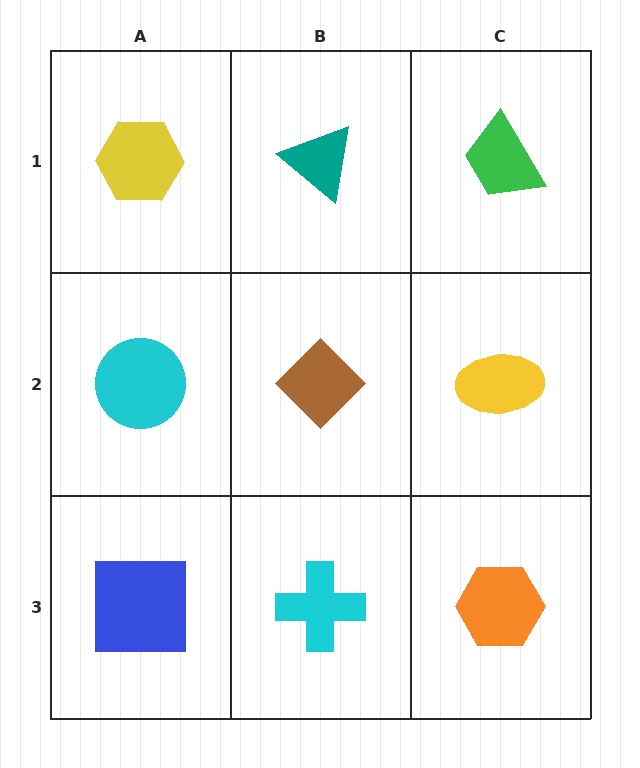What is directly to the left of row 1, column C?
A teal triangle.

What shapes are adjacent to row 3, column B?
A brown diamond (row 2, column B), a blue square (row 3, column A), an orange hexagon (row 3, column C).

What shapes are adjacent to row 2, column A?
A yellow hexagon (row 1, column A), a blue square (row 3, column A), a brown diamond (row 2, column B).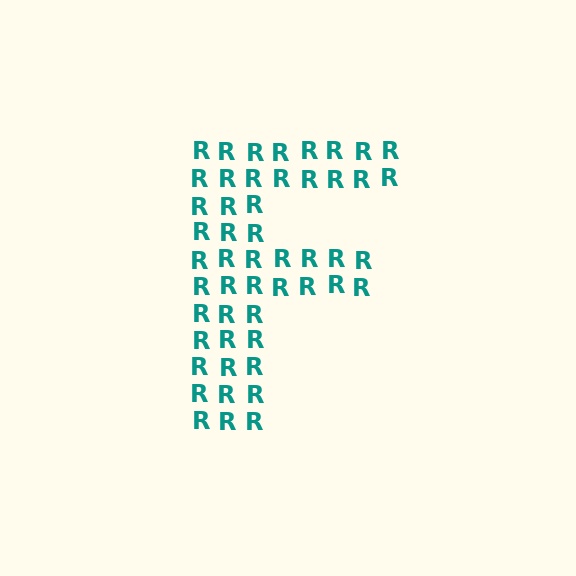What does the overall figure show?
The overall figure shows the letter F.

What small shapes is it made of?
It is made of small letter R's.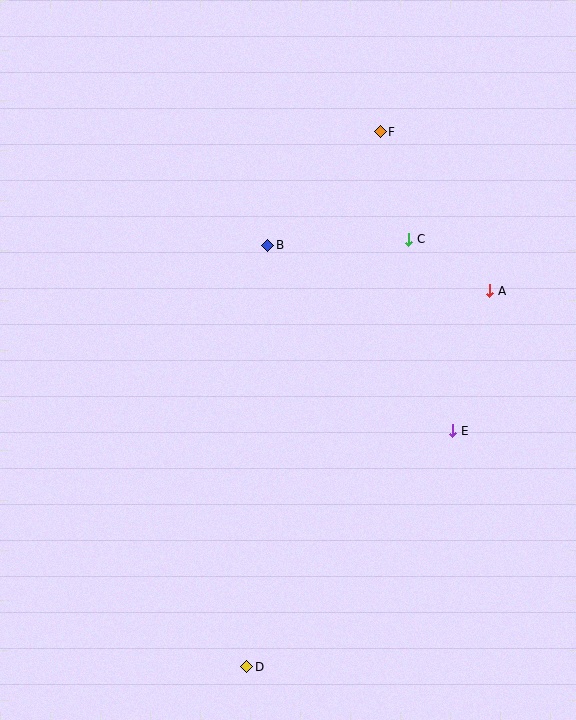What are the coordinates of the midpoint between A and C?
The midpoint between A and C is at (449, 265).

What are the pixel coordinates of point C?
Point C is at (409, 239).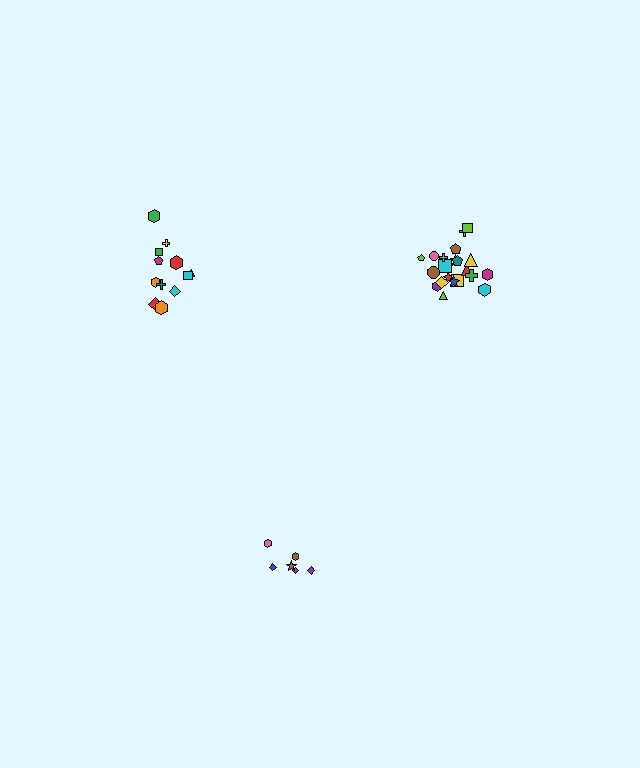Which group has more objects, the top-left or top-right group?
The top-right group.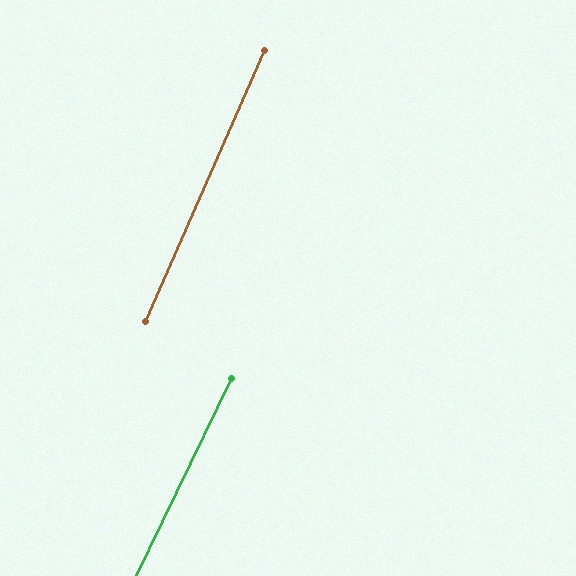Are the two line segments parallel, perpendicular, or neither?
Parallel — their directions differ by only 2.0°.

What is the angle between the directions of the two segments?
Approximately 2 degrees.